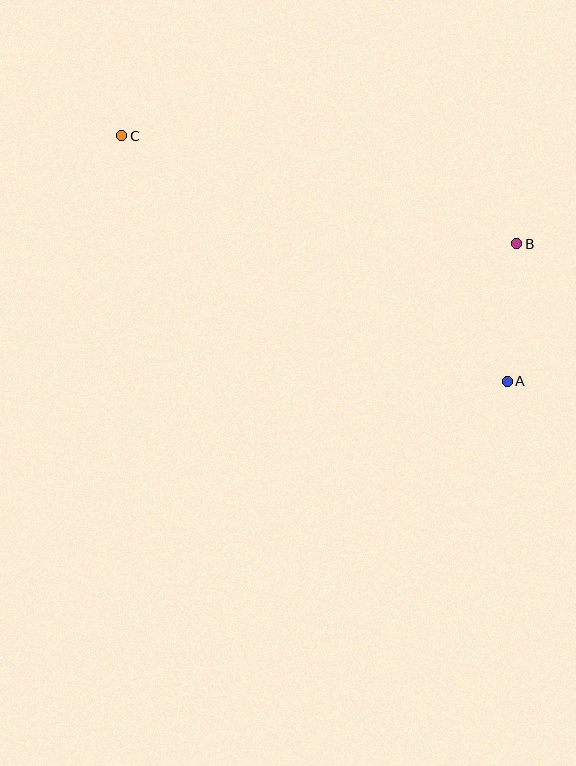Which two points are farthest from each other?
Points A and C are farthest from each other.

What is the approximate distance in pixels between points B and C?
The distance between B and C is approximately 409 pixels.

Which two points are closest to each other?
Points A and B are closest to each other.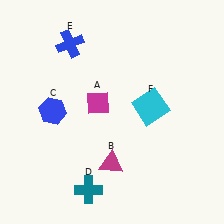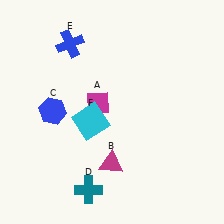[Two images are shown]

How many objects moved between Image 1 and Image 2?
1 object moved between the two images.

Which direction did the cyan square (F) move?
The cyan square (F) moved left.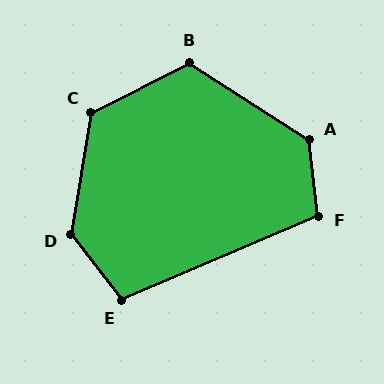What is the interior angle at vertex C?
Approximately 126 degrees (obtuse).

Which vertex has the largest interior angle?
D, at approximately 132 degrees.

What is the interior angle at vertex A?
Approximately 129 degrees (obtuse).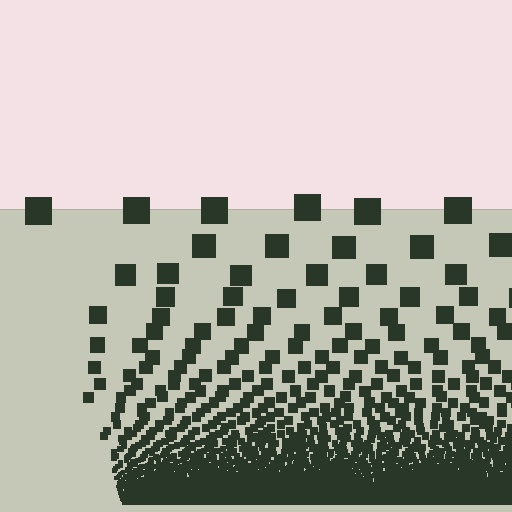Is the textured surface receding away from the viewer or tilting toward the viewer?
The surface appears to tilt toward the viewer. Texture elements get larger and sparser toward the top.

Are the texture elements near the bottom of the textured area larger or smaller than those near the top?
Smaller. The gradient is inverted — elements near the bottom are smaller and denser.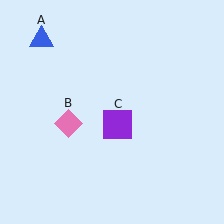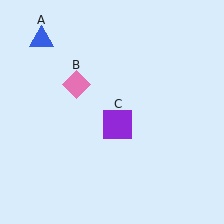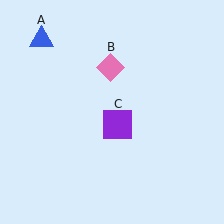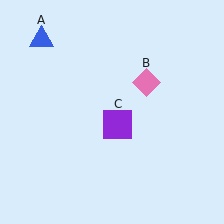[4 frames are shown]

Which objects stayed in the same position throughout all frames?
Blue triangle (object A) and purple square (object C) remained stationary.